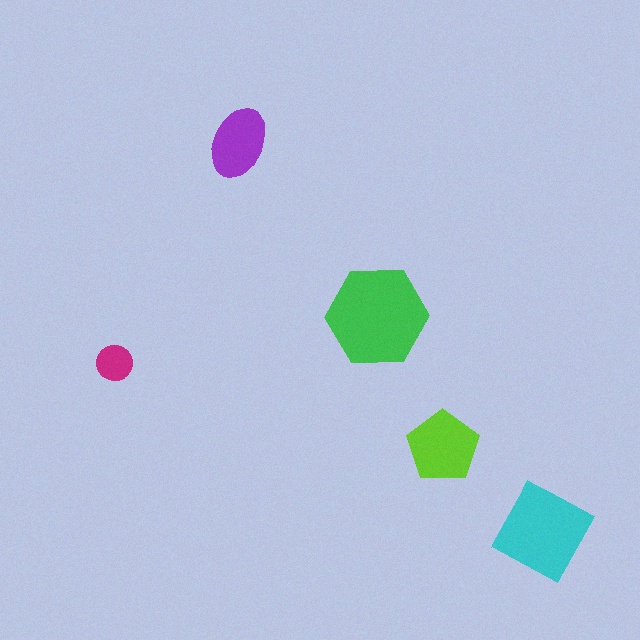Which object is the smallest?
The magenta circle.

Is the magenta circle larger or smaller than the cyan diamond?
Smaller.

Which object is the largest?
The green hexagon.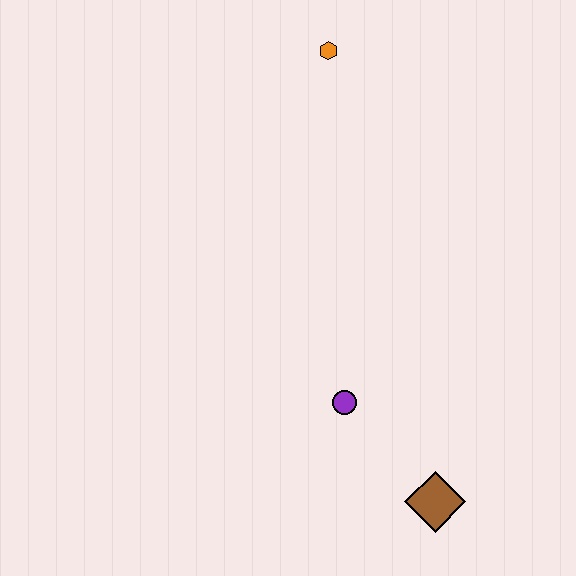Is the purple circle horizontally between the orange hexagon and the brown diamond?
Yes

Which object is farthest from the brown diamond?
The orange hexagon is farthest from the brown diamond.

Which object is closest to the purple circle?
The brown diamond is closest to the purple circle.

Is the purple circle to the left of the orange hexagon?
No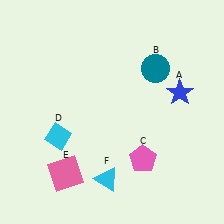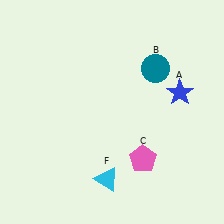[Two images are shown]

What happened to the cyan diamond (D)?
The cyan diamond (D) was removed in Image 2. It was in the bottom-left area of Image 1.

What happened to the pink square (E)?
The pink square (E) was removed in Image 2. It was in the bottom-left area of Image 1.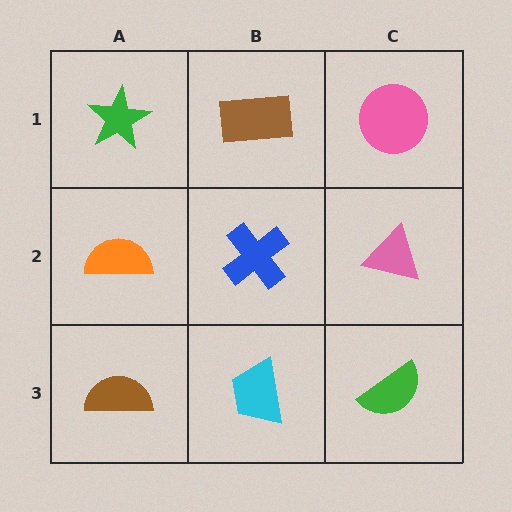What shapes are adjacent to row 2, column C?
A pink circle (row 1, column C), a green semicircle (row 3, column C), a blue cross (row 2, column B).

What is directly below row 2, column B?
A cyan trapezoid.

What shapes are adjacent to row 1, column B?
A blue cross (row 2, column B), a green star (row 1, column A), a pink circle (row 1, column C).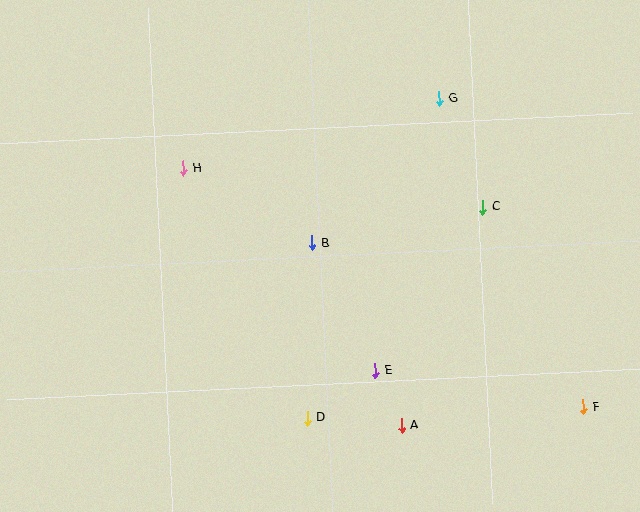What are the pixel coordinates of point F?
Point F is at (583, 407).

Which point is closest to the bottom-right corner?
Point F is closest to the bottom-right corner.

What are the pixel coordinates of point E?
Point E is at (375, 371).